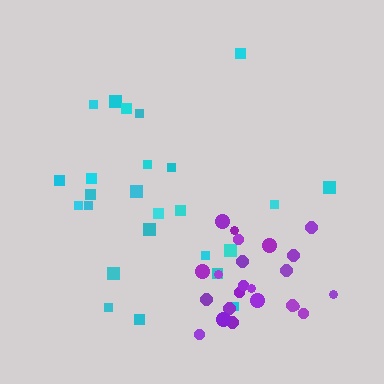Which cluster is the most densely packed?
Purple.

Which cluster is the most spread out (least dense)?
Cyan.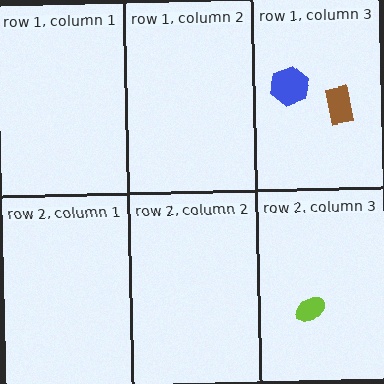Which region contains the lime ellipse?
The row 2, column 3 region.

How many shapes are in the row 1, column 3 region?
2.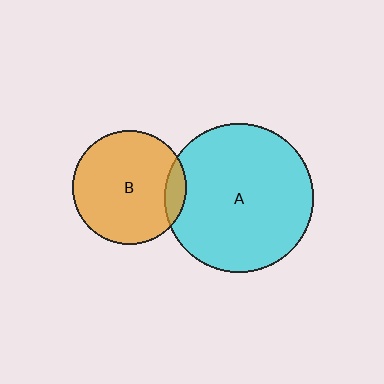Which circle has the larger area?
Circle A (cyan).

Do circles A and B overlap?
Yes.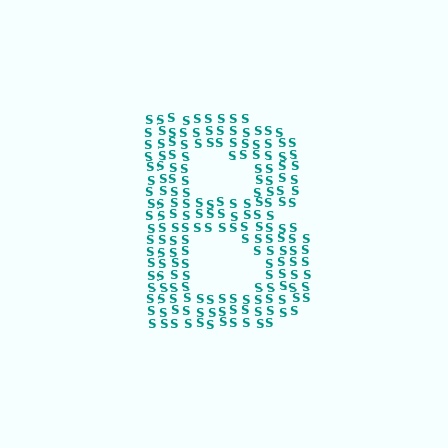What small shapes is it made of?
It is made of small letter S's.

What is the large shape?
The large shape is the letter B.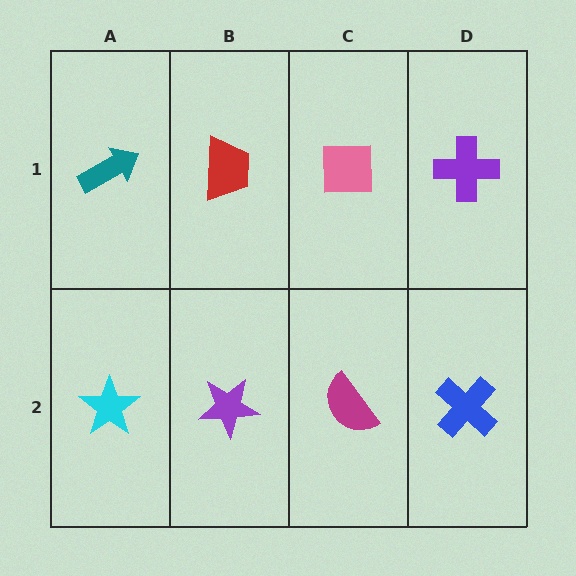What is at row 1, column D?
A purple cross.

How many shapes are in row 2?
4 shapes.